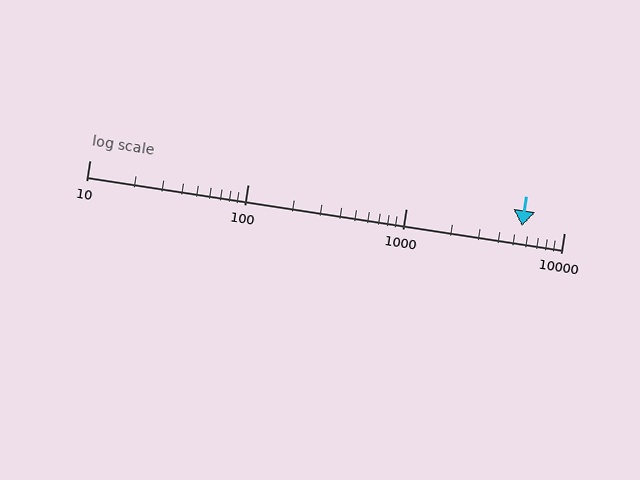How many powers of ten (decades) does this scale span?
The scale spans 3 decades, from 10 to 10000.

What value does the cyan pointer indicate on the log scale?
The pointer indicates approximately 5400.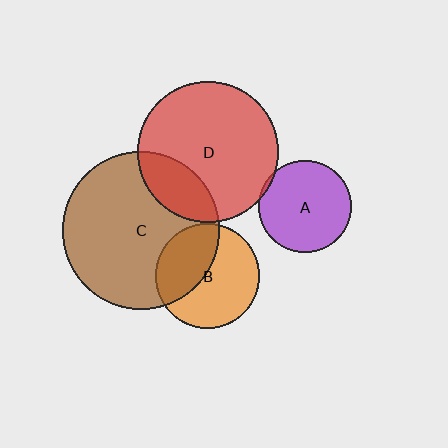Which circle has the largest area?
Circle C (brown).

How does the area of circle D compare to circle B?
Approximately 1.8 times.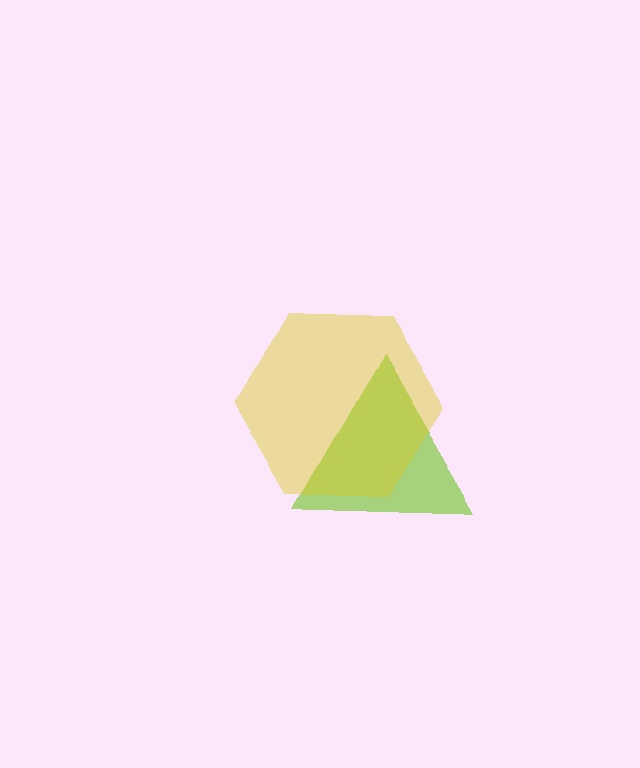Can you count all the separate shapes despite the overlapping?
Yes, there are 2 separate shapes.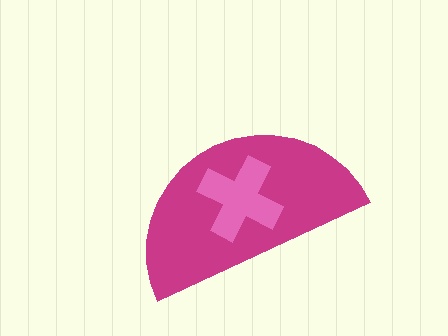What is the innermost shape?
The pink cross.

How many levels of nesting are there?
2.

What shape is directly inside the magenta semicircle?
The pink cross.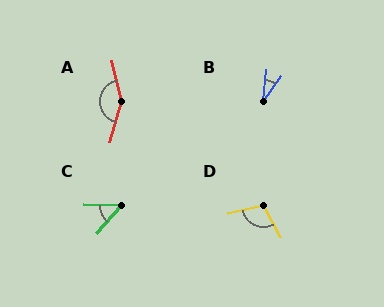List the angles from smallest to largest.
B (28°), C (49°), D (105°), A (151°).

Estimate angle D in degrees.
Approximately 105 degrees.